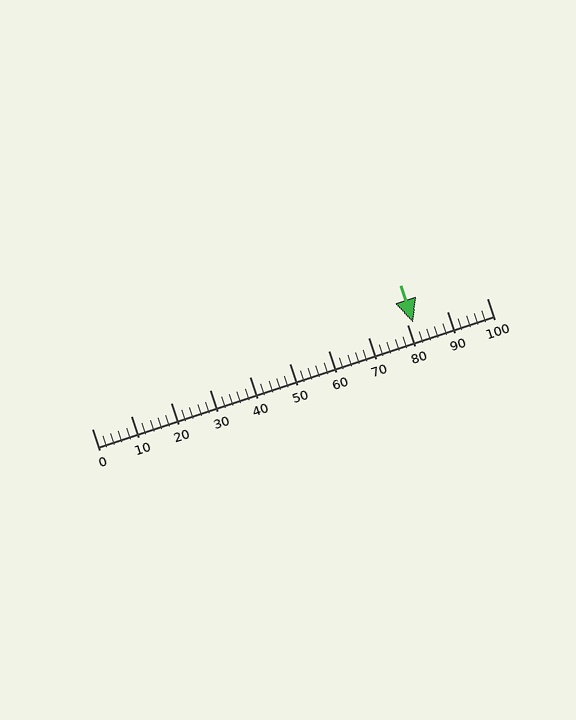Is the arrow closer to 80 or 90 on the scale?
The arrow is closer to 80.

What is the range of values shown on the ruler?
The ruler shows values from 0 to 100.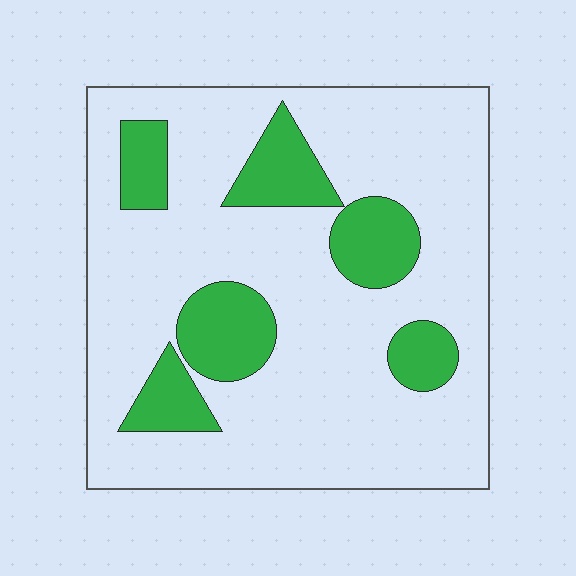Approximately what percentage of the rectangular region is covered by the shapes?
Approximately 20%.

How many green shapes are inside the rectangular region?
6.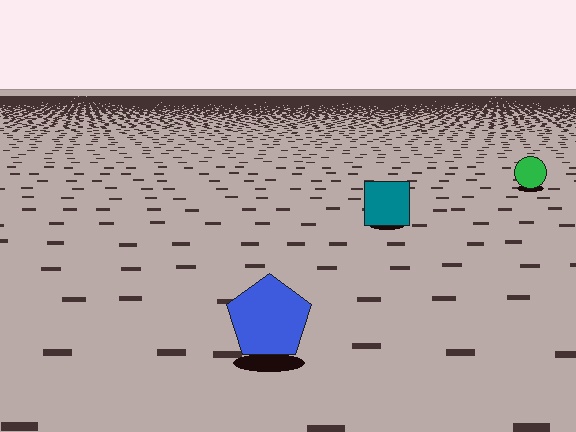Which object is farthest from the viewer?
The green circle is farthest from the viewer. It appears smaller and the ground texture around it is denser.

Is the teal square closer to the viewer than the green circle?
Yes. The teal square is closer — you can tell from the texture gradient: the ground texture is coarser near it.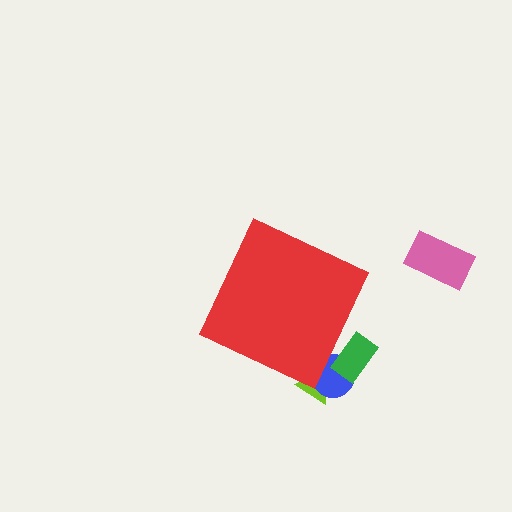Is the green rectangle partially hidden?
Yes, the green rectangle is partially hidden behind the red diamond.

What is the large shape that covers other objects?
A red diamond.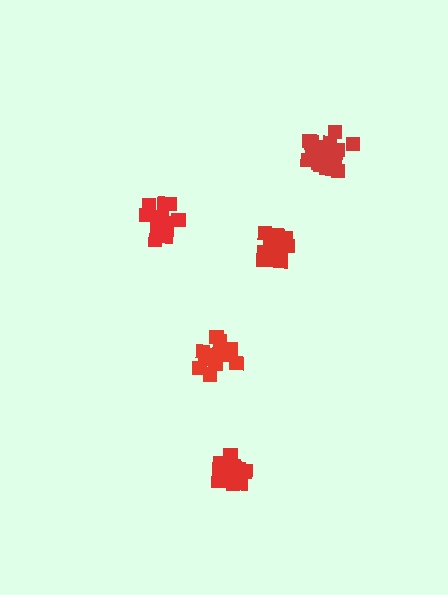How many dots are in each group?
Group 1: 17 dots, Group 2: 16 dots, Group 3: 19 dots, Group 4: 18 dots, Group 5: 16 dots (86 total).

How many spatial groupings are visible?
There are 5 spatial groupings.